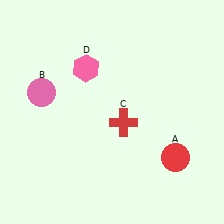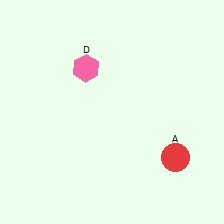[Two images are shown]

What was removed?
The red cross (C), the pink circle (B) were removed in Image 2.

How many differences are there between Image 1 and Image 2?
There are 2 differences between the two images.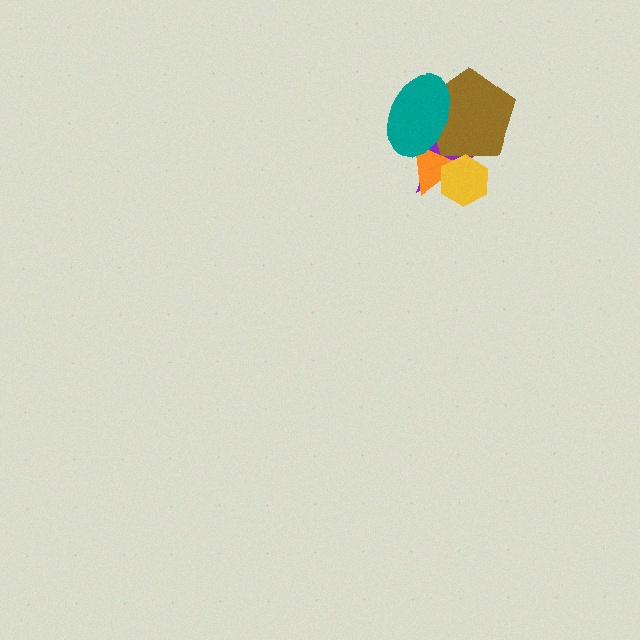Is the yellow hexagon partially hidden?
No, no other shape covers it.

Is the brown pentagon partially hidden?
Yes, it is partially covered by another shape.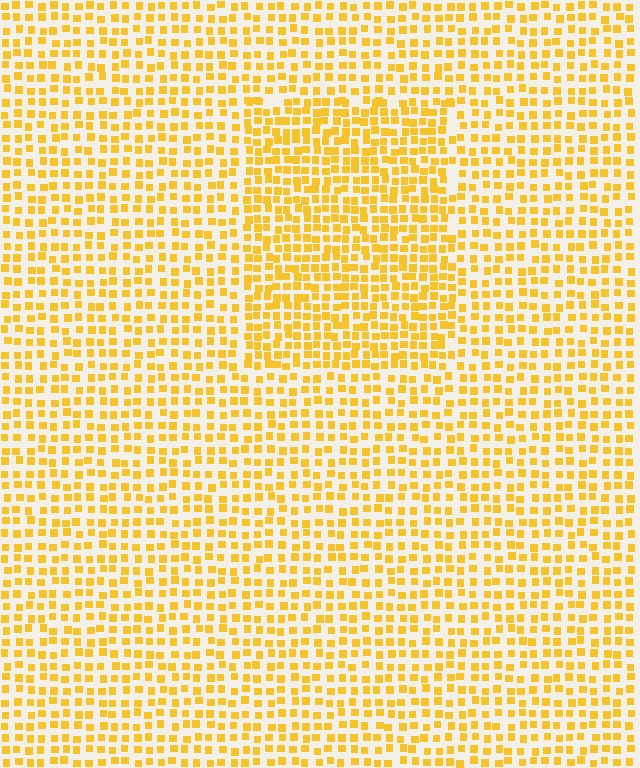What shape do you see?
I see a rectangle.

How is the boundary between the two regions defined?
The boundary is defined by a change in element density (approximately 1.5x ratio). All elements are the same color, size, and shape.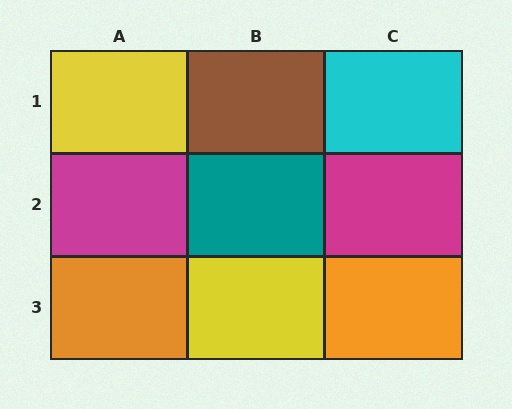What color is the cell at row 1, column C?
Cyan.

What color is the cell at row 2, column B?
Teal.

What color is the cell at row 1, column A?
Yellow.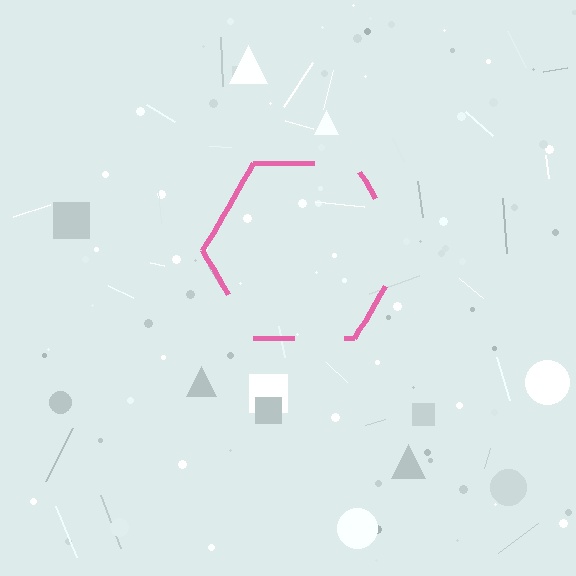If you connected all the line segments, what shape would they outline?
They would outline a hexagon.